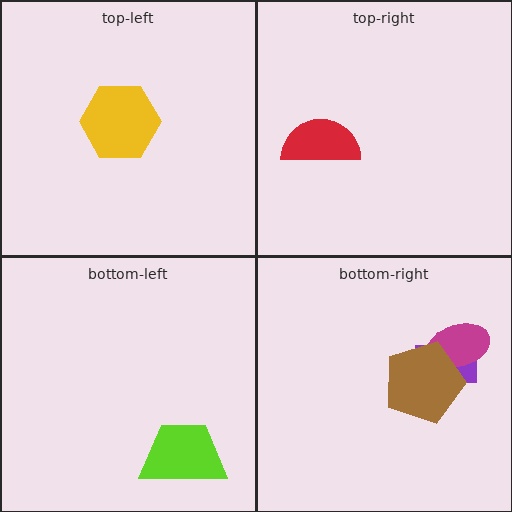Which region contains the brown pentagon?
The bottom-right region.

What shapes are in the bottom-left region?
The lime trapezoid.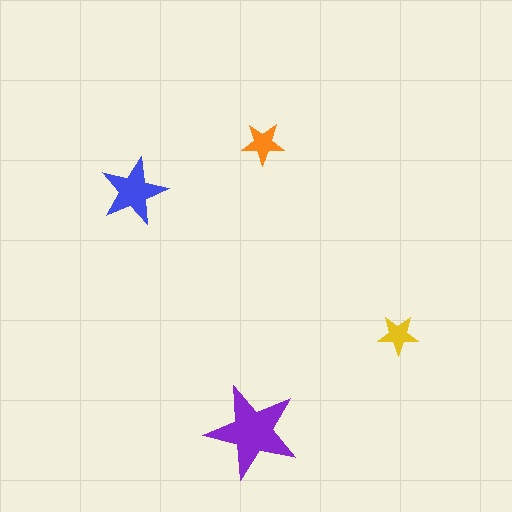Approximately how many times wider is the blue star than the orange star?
About 1.5 times wider.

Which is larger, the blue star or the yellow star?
The blue one.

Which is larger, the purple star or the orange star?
The purple one.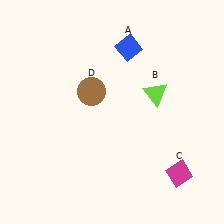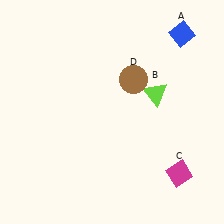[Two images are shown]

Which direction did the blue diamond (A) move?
The blue diamond (A) moved right.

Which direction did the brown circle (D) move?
The brown circle (D) moved right.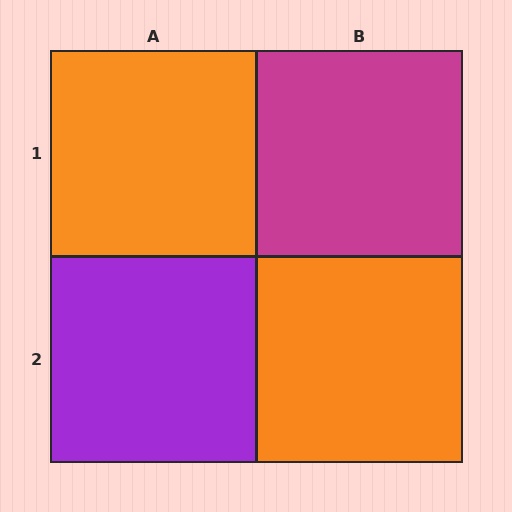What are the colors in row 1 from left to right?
Orange, magenta.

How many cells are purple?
1 cell is purple.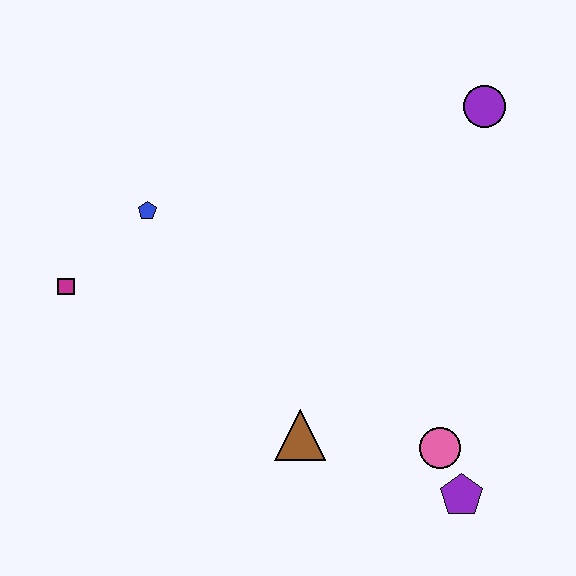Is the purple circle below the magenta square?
No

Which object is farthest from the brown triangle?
The purple circle is farthest from the brown triangle.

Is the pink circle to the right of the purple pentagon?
No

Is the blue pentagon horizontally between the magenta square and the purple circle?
Yes